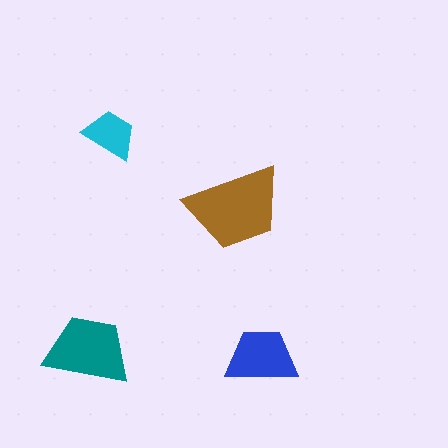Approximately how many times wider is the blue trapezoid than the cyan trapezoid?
About 1.5 times wider.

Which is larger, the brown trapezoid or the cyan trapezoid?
The brown one.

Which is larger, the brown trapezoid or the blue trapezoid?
The brown one.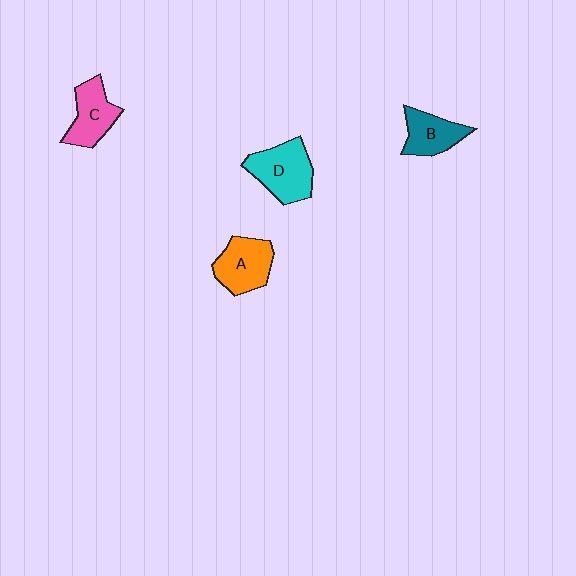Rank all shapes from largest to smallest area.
From largest to smallest: D (cyan), A (orange), C (pink), B (teal).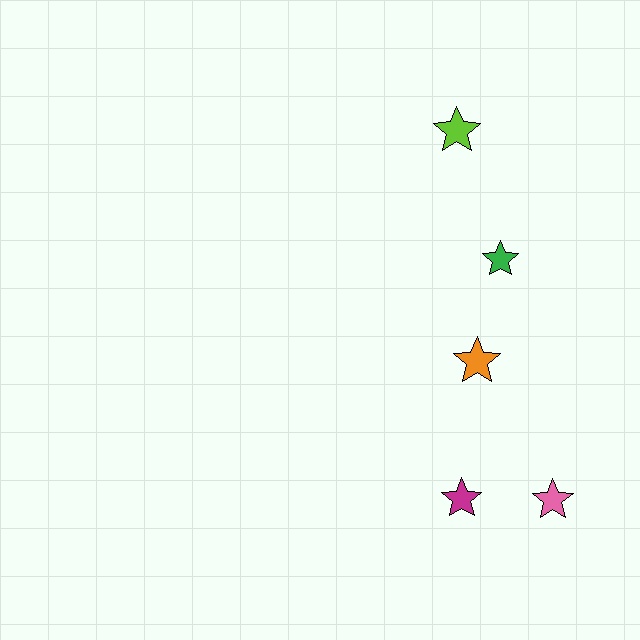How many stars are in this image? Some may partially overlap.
There are 5 stars.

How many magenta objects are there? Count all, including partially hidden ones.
There is 1 magenta object.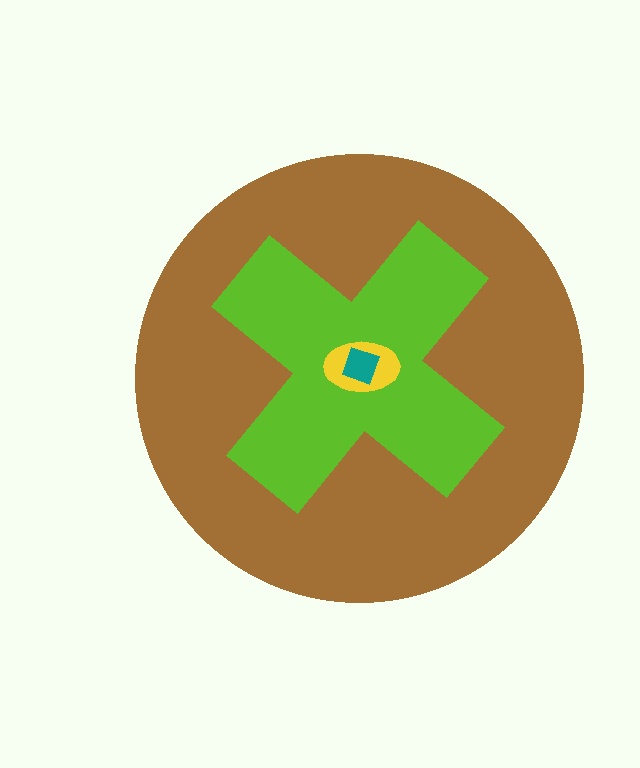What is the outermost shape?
The brown circle.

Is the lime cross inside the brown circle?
Yes.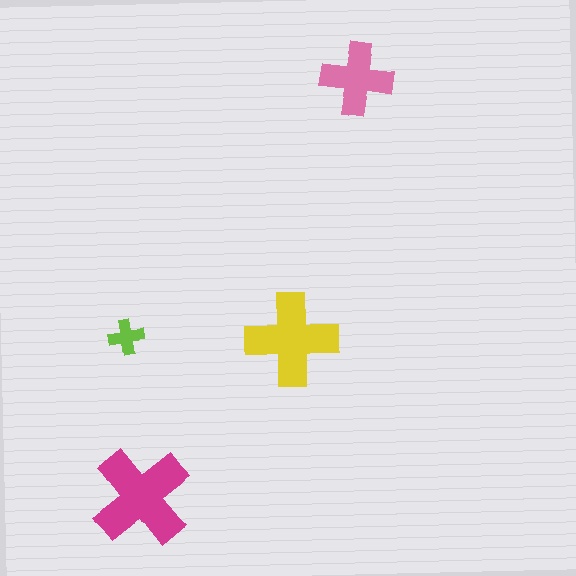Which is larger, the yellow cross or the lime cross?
The yellow one.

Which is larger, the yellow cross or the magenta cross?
The magenta one.